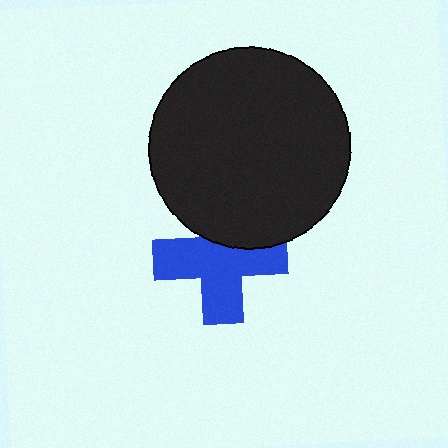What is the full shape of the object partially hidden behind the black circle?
The partially hidden object is a blue cross.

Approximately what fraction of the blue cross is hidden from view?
Roughly 31% of the blue cross is hidden behind the black circle.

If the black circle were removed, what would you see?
You would see the complete blue cross.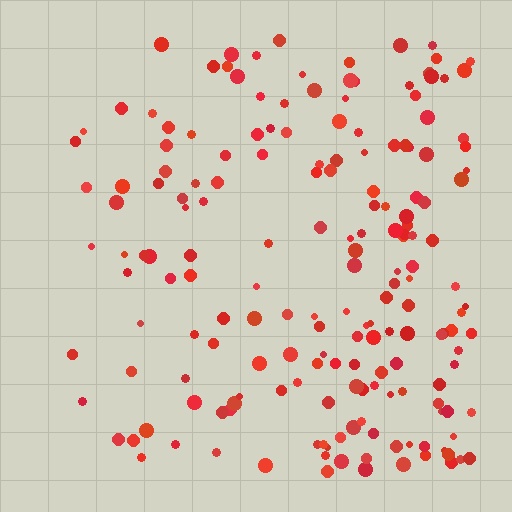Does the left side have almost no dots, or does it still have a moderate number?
Still a moderate number, just noticeably fewer than the right.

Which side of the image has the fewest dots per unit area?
The left.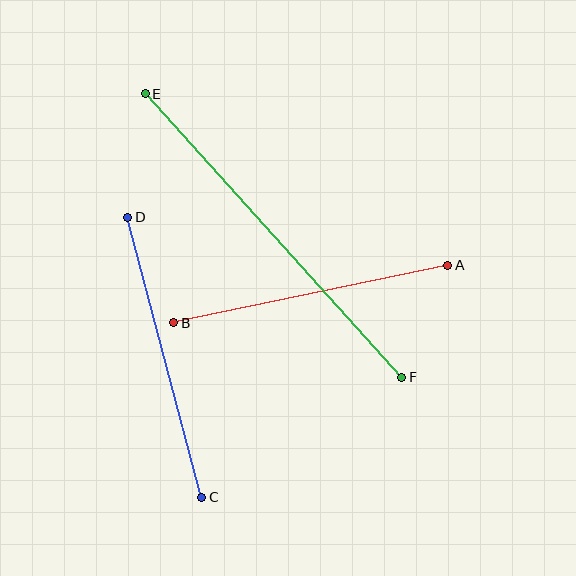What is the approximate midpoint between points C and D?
The midpoint is at approximately (165, 357) pixels.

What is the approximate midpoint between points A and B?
The midpoint is at approximately (311, 294) pixels.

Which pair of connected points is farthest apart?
Points E and F are farthest apart.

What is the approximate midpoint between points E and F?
The midpoint is at approximately (273, 236) pixels.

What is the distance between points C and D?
The distance is approximately 289 pixels.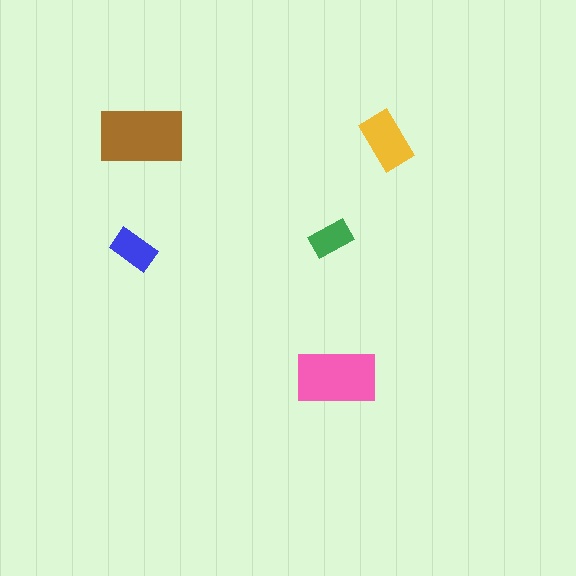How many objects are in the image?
There are 5 objects in the image.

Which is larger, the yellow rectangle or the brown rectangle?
The brown one.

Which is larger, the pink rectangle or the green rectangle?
The pink one.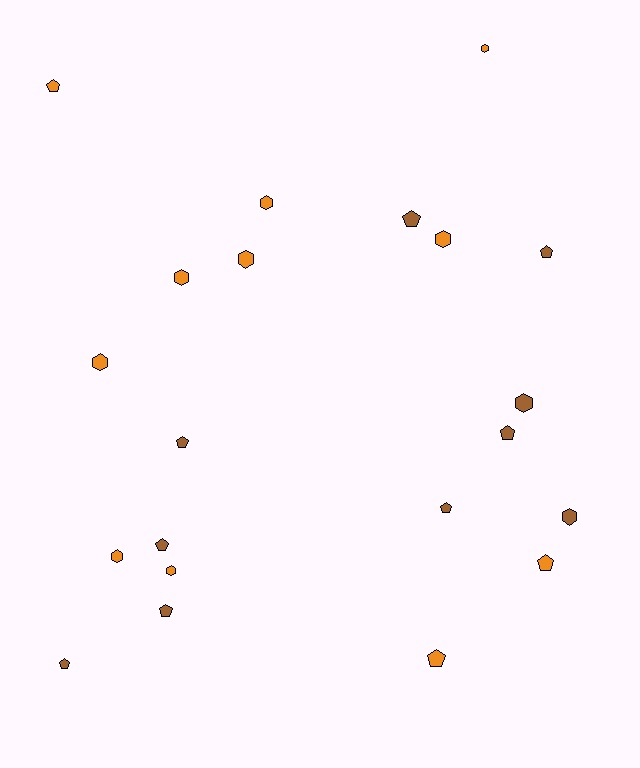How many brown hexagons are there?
There are 2 brown hexagons.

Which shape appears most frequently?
Pentagon, with 11 objects.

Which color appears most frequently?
Orange, with 11 objects.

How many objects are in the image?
There are 21 objects.